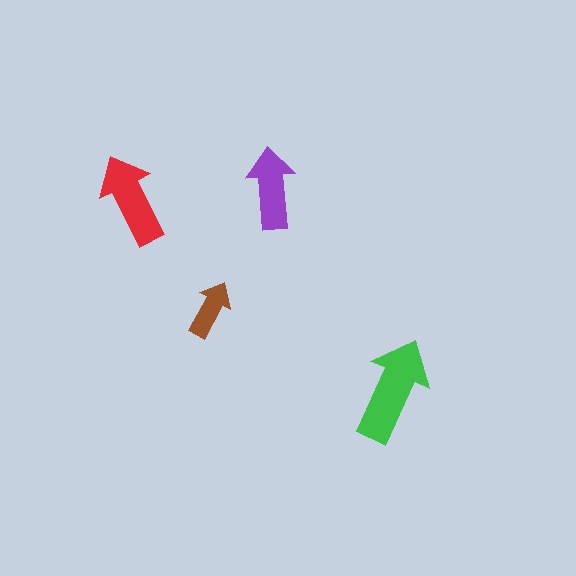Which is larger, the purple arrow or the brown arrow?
The purple one.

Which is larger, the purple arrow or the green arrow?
The green one.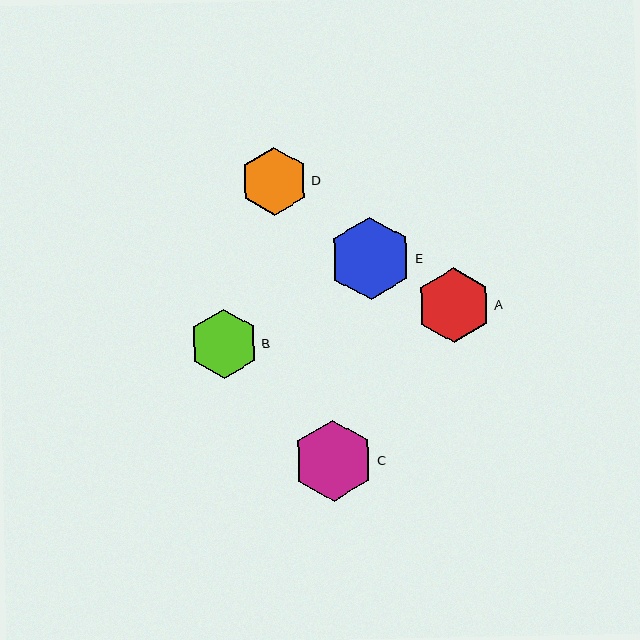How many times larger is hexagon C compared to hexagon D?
Hexagon C is approximately 1.2 times the size of hexagon D.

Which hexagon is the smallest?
Hexagon D is the smallest with a size of approximately 69 pixels.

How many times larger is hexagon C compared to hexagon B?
Hexagon C is approximately 1.2 times the size of hexagon B.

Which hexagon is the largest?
Hexagon E is the largest with a size of approximately 83 pixels.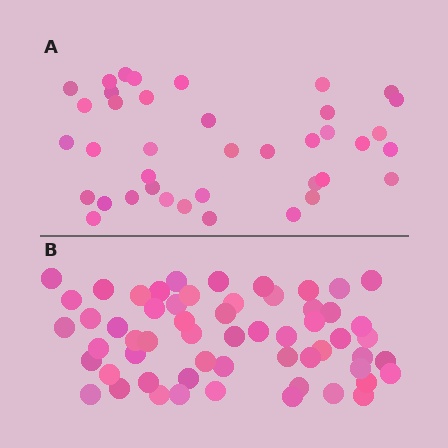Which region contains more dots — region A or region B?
Region B (the bottom region) has more dots.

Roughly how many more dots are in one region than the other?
Region B has approximately 20 more dots than region A.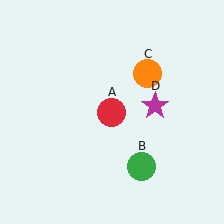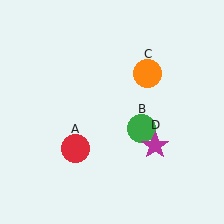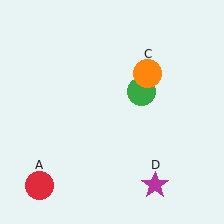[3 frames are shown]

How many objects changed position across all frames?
3 objects changed position: red circle (object A), green circle (object B), magenta star (object D).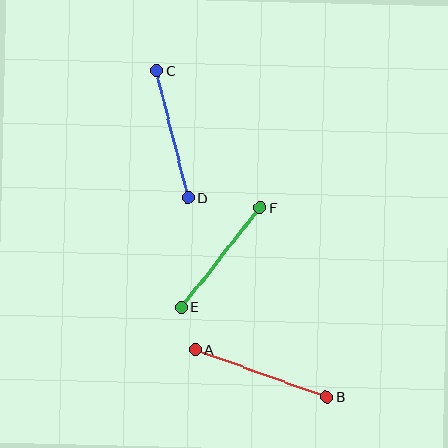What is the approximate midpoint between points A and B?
The midpoint is at approximately (261, 373) pixels.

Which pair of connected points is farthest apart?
Points A and B are farthest apart.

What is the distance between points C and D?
The distance is approximately 131 pixels.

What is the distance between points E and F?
The distance is approximately 127 pixels.